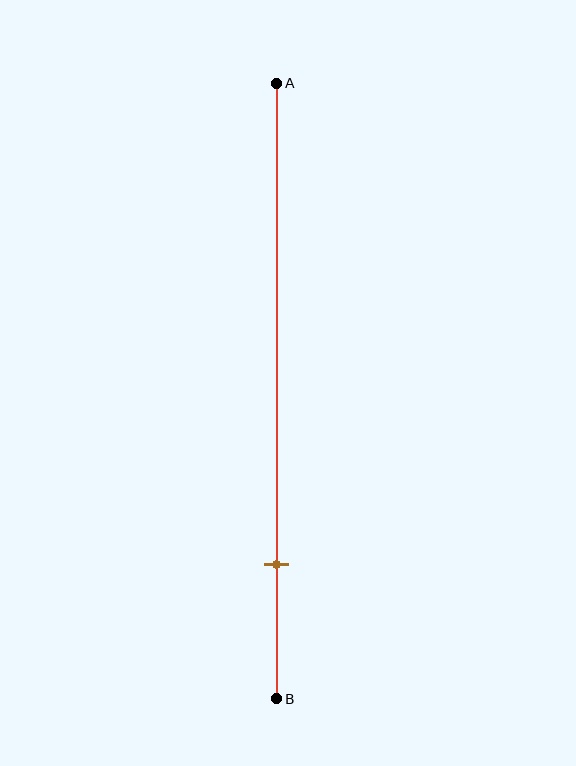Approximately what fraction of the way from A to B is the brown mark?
The brown mark is approximately 80% of the way from A to B.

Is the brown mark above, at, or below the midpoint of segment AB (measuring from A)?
The brown mark is below the midpoint of segment AB.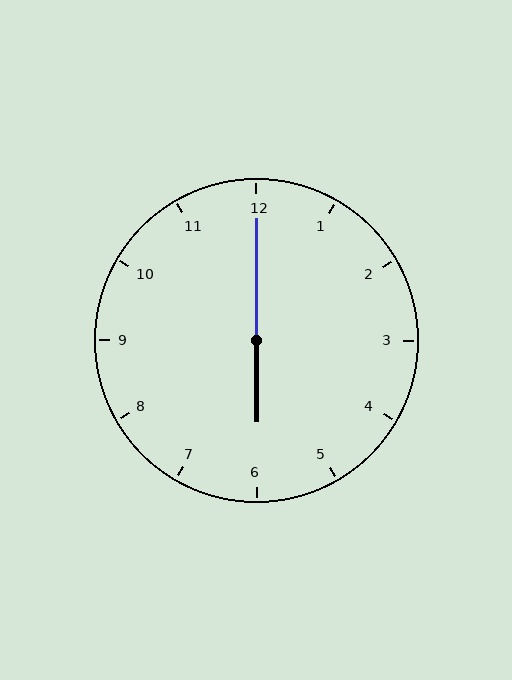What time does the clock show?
6:00.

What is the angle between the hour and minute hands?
Approximately 180 degrees.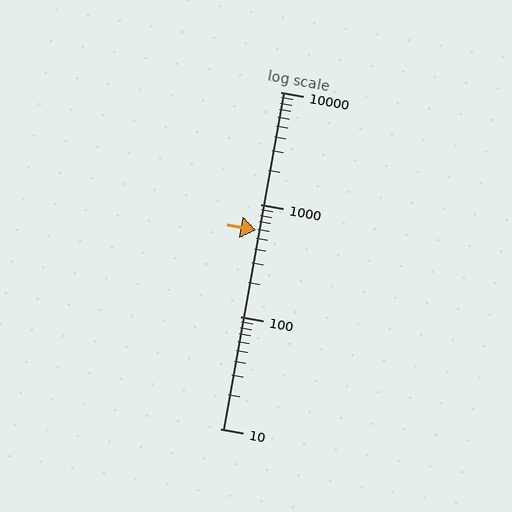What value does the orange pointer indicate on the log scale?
The pointer indicates approximately 590.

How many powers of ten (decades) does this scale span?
The scale spans 3 decades, from 10 to 10000.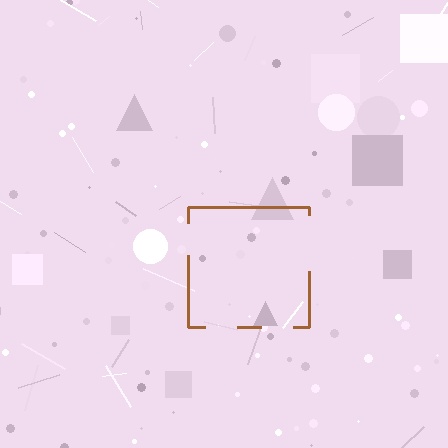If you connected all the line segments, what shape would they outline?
They would outline a square.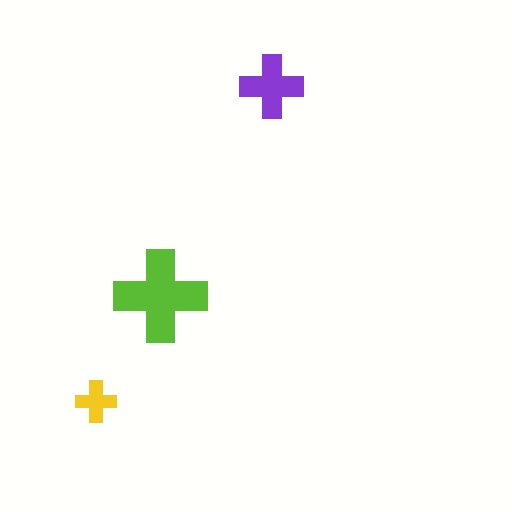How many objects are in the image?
There are 3 objects in the image.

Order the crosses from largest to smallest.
the lime one, the purple one, the yellow one.